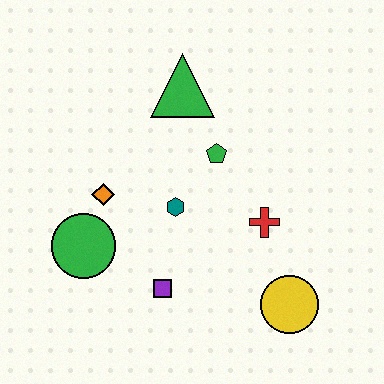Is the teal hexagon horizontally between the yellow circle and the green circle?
Yes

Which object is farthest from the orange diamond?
The yellow circle is farthest from the orange diamond.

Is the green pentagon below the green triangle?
Yes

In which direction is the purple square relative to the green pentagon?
The purple square is below the green pentagon.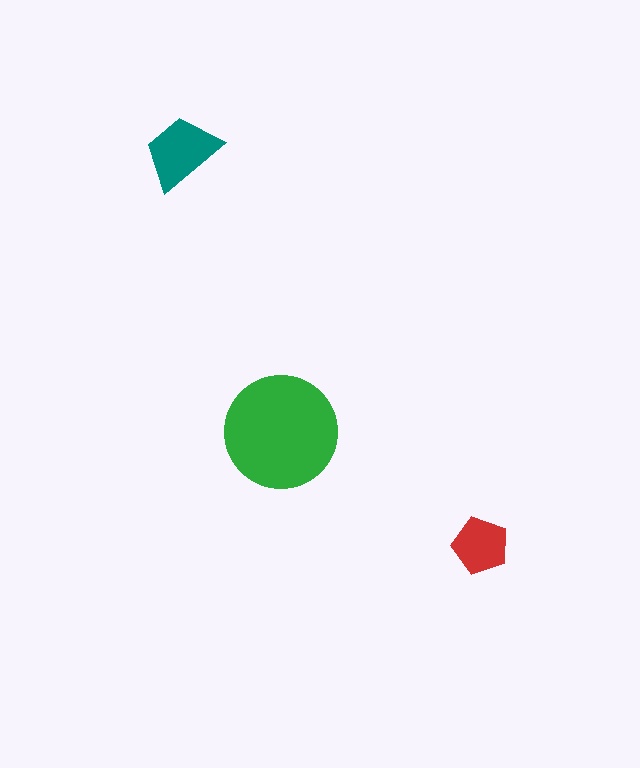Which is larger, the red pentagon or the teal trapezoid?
The teal trapezoid.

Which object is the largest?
The green circle.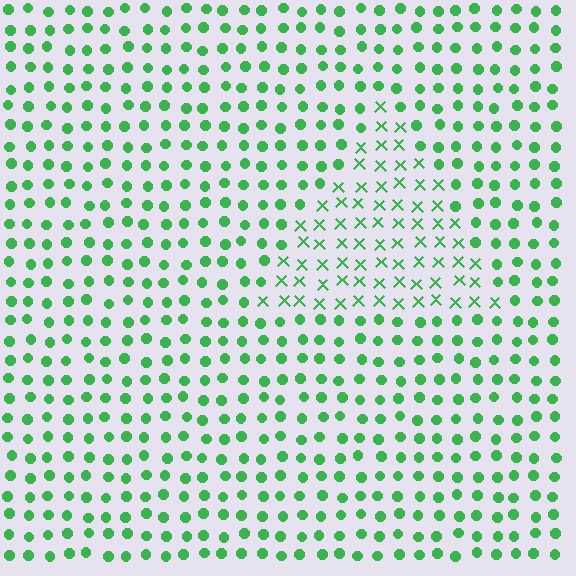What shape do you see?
I see a triangle.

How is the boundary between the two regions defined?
The boundary is defined by a change in element shape: X marks inside vs. circles outside. All elements share the same color and spacing.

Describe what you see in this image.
The image is filled with small green elements arranged in a uniform grid. A triangle-shaped region contains X marks, while the surrounding area contains circles. The boundary is defined purely by the change in element shape.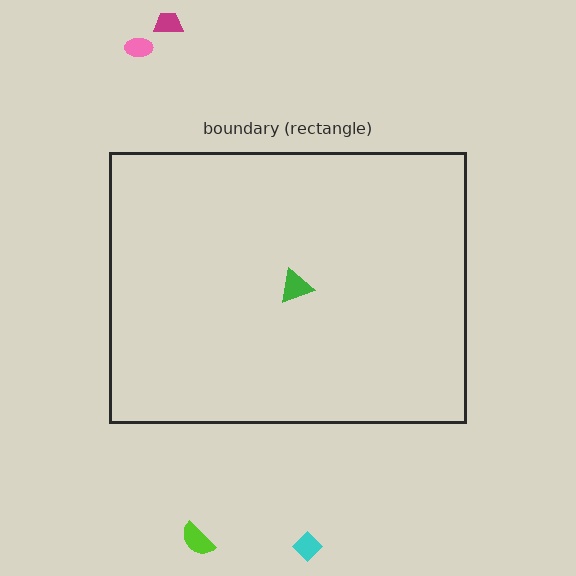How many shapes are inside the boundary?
1 inside, 4 outside.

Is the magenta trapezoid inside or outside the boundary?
Outside.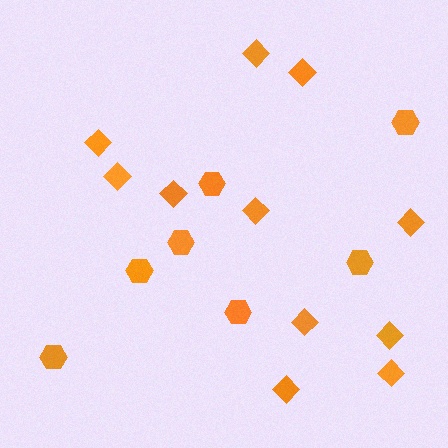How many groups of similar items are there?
There are 2 groups: one group of diamonds (11) and one group of hexagons (7).